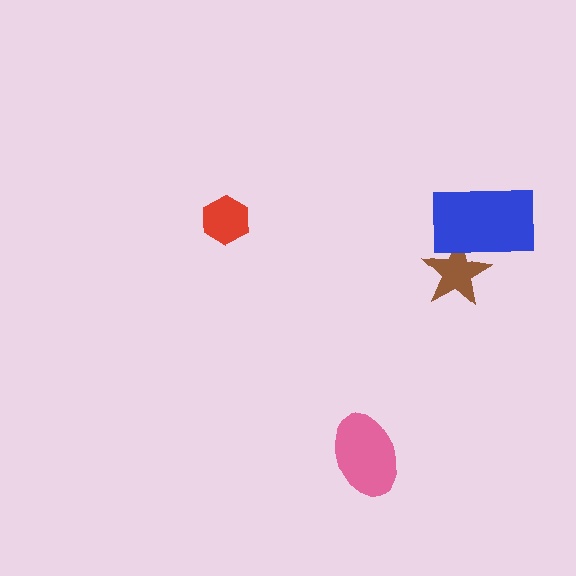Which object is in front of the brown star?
The blue rectangle is in front of the brown star.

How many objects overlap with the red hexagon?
0 objects overlap with the red hexagon.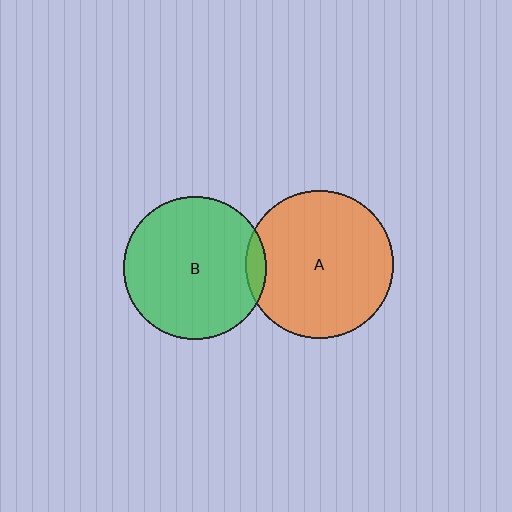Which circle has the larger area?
Circle A (orange).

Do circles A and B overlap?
Yes.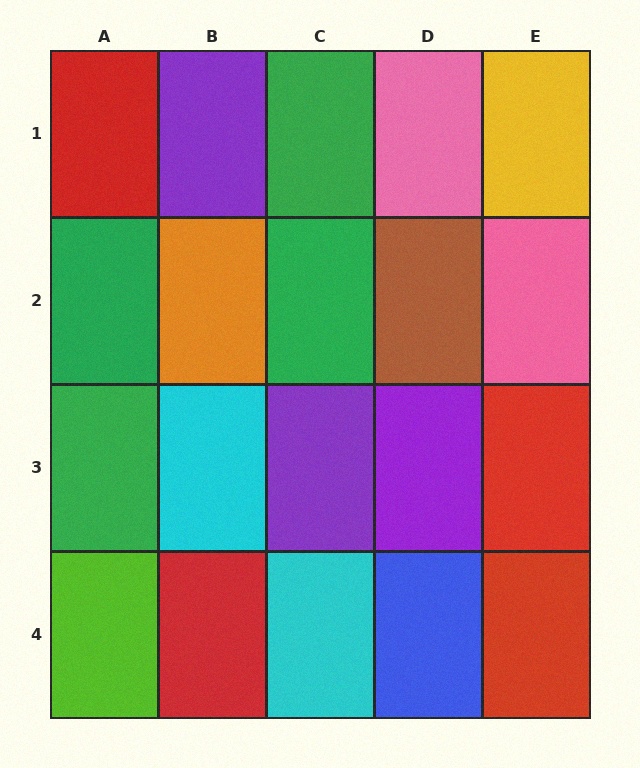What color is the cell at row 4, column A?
Lime.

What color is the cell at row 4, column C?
Cyan.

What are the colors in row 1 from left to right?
Red, purple, green, pink, yellow.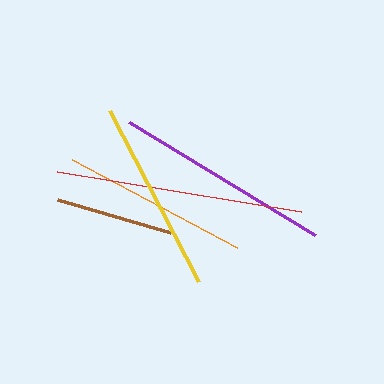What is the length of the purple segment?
The purple segment is approximately 218 pixels long.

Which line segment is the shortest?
The brown line is the shortest at approximately 117 pixels.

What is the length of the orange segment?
The orange segment is approximately 186 pixels long.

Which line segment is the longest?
The red line is the longest at approximately 247 pixels.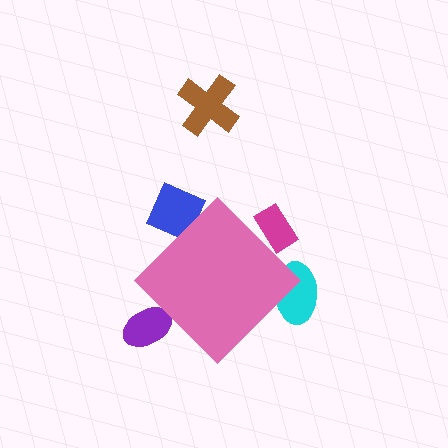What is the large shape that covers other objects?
A pink diamond.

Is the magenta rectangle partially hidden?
Yes, the magenta rectangle is partially hidden behind the pink diamond.